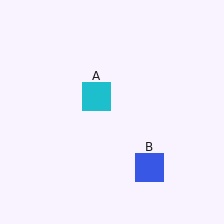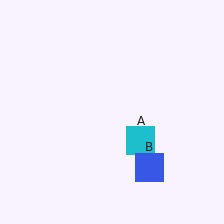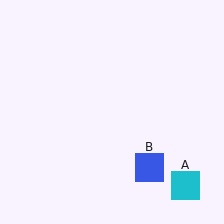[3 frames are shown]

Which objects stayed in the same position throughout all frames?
Blue square (object B) remained stationary.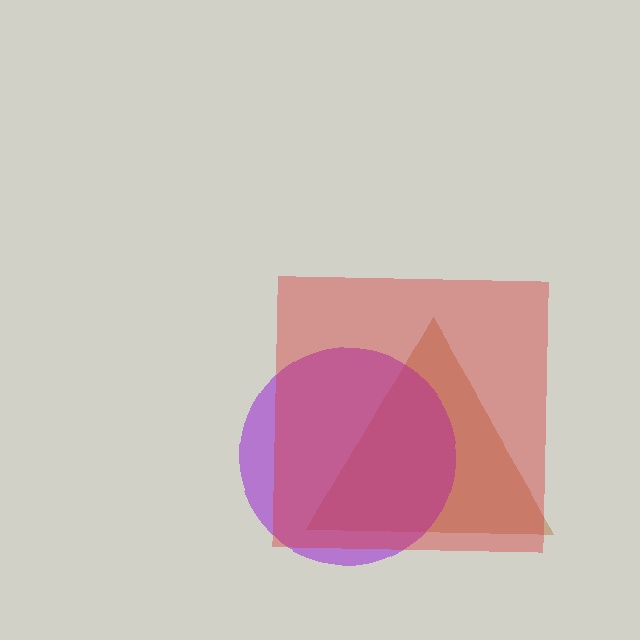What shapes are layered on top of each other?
The layered shapes are: a brown triangle, a purple circle, a red square.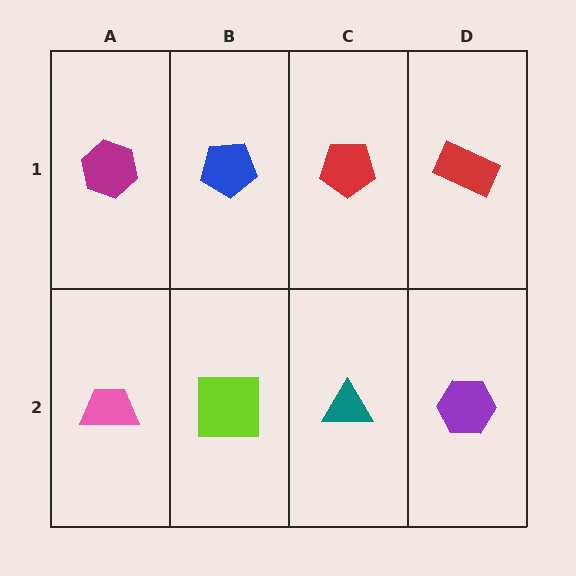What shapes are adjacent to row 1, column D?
A purple hexagon (row 2, column D), a red pentagon (row 1, column C).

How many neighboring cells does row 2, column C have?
3.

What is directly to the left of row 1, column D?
A red pentagon.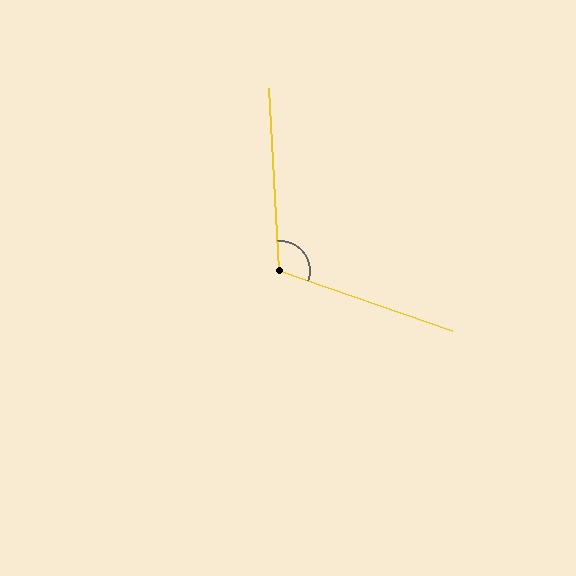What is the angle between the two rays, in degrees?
Approximately 112 degrees.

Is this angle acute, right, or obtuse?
It is obtuse.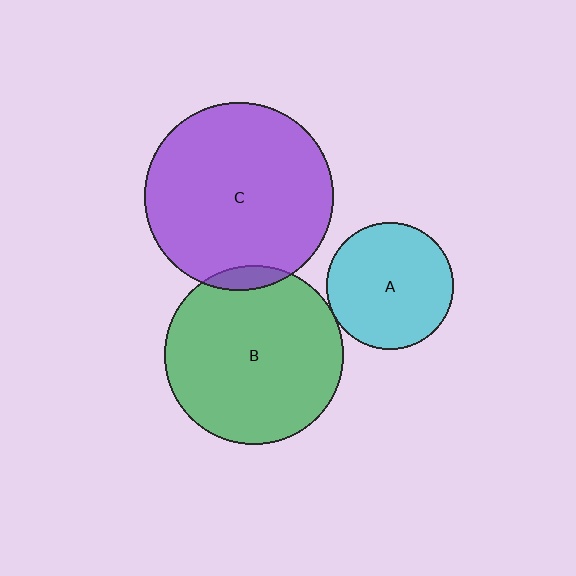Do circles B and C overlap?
Yes.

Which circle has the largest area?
Circle C (purple).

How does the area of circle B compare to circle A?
Approximately 2.0 times.